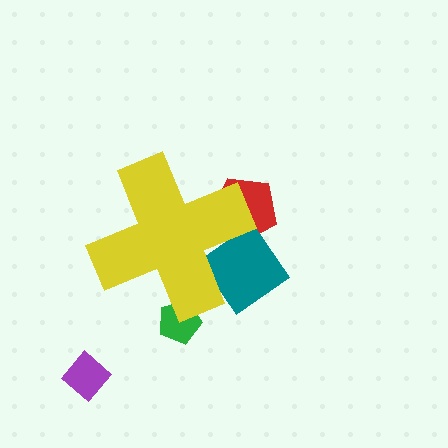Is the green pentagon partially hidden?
Yes, the green pentagon is partially hidden behind the yellow cross.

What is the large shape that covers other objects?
A yellow cross.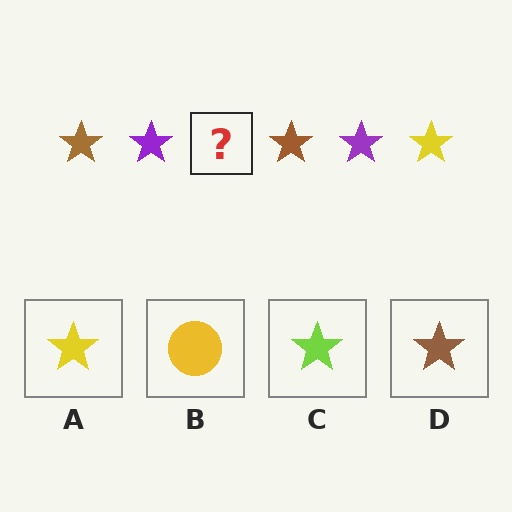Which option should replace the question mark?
Option A.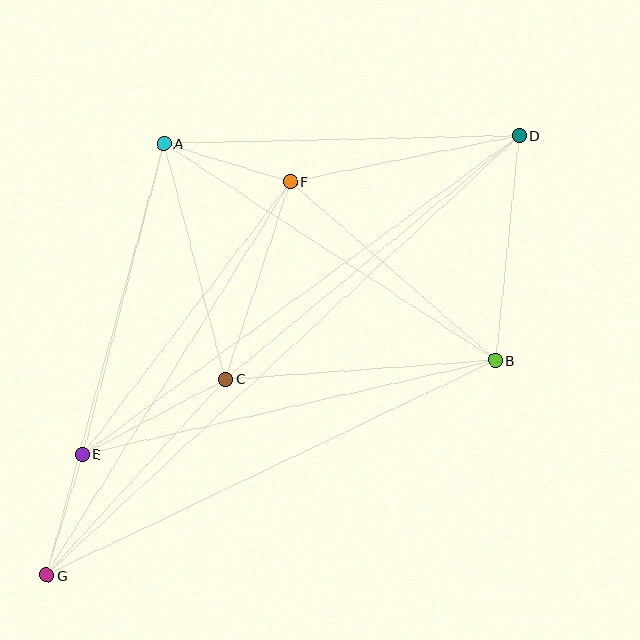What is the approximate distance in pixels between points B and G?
The distance between B and G is approximately 498 pixels.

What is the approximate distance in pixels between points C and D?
The distance between C and D is approximately 382 pixels.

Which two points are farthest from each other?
Points D and G are farthest from each other.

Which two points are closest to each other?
Points E and G are closest to each other.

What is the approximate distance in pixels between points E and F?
The distance between E and F is approximately 343 pixels.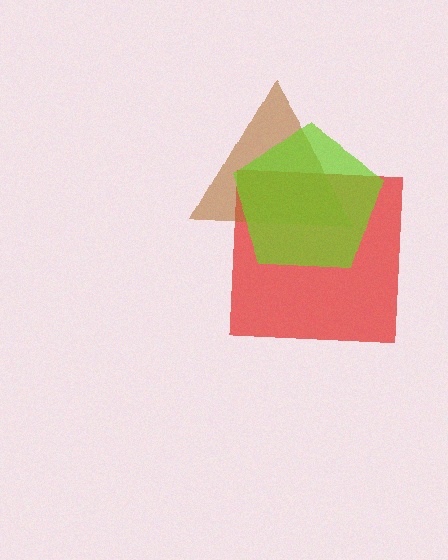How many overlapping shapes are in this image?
There are 3 overlapping shapes in the image.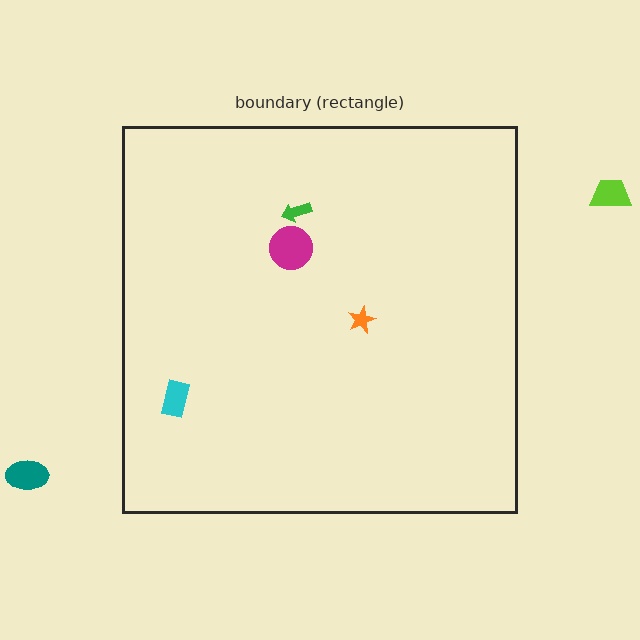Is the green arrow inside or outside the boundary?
Inside.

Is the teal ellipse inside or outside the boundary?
Outside.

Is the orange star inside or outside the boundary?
Inside.